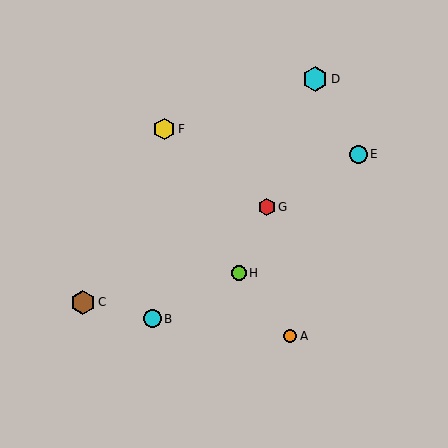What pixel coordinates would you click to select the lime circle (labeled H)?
Click at (239, 273) to select the lime circle H.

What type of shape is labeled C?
Shape C is a brown hexagon.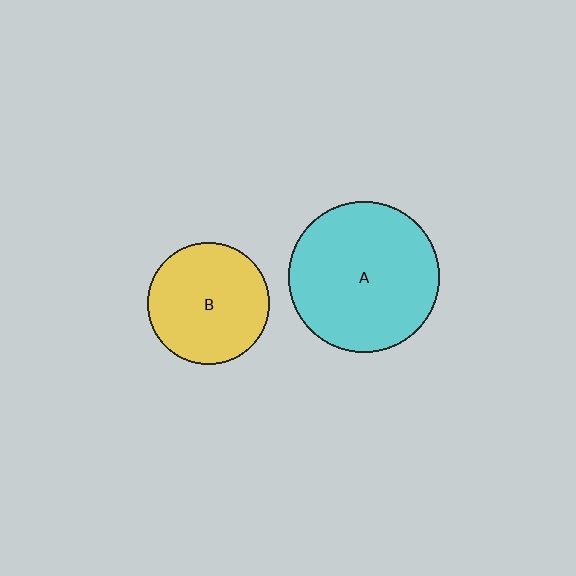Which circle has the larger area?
Circle A (cyan).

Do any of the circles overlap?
No, none of the circles overlap.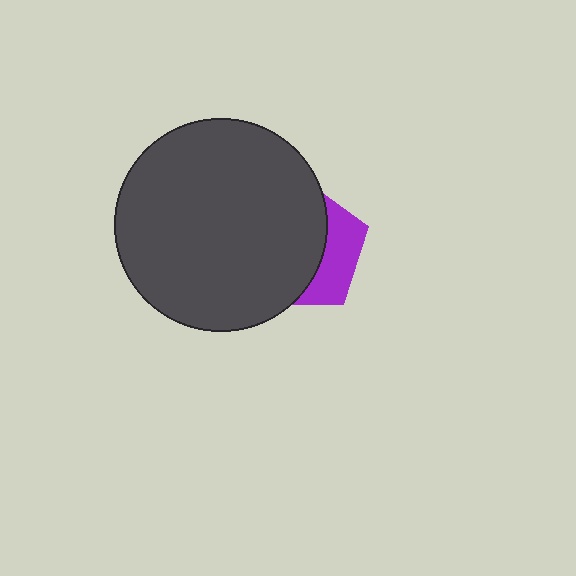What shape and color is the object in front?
The object in front is a dark gray circle.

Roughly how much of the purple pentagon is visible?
A small part of it is visible (roughly 32%).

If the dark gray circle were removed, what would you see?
You would see the complete purple pentagon.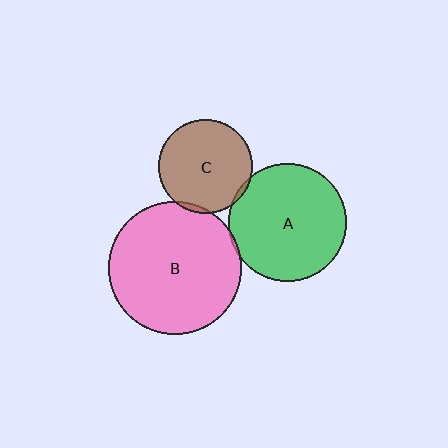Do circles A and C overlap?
Yes.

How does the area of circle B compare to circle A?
Approximately 1.3 times.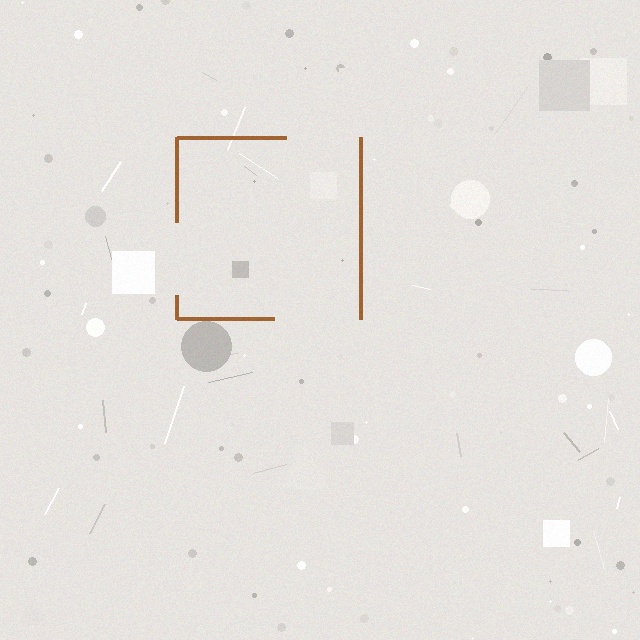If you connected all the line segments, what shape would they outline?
They would outline a square.